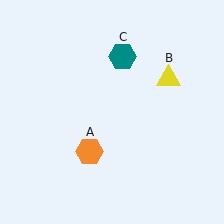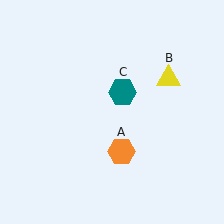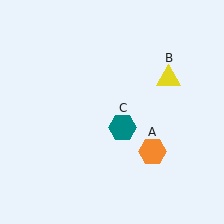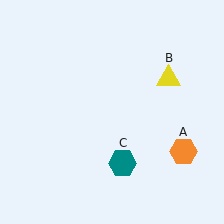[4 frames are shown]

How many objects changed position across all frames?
2 objects changed position: orange hexagon (object A), teal hexagon (object C).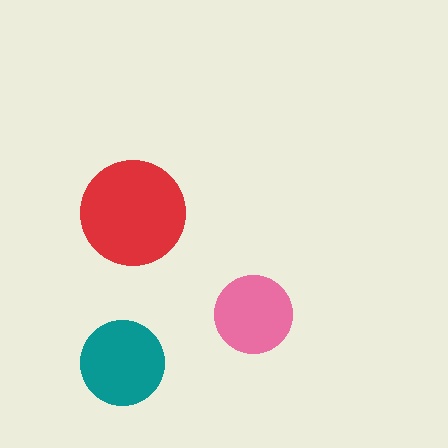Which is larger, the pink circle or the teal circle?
The teal one.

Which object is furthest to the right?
The pink circle is rightmost.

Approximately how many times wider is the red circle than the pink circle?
About 1.5 times wider.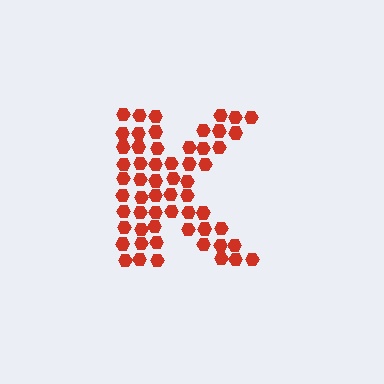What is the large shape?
The large shape is the letter K.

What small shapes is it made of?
It is made of small hexagons.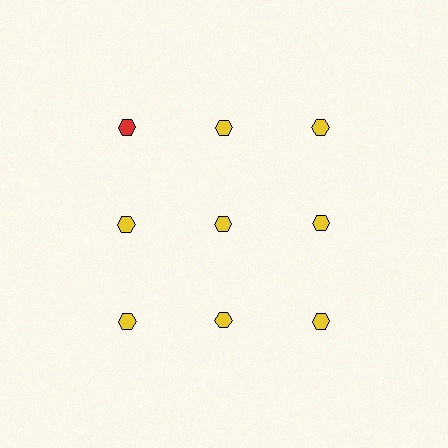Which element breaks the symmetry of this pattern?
The red hexagon in the top row, leftmost column breaks the symmetry. All other shapes are yellow hexagons.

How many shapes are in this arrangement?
There are 9 shapes arranged in a grid pattern.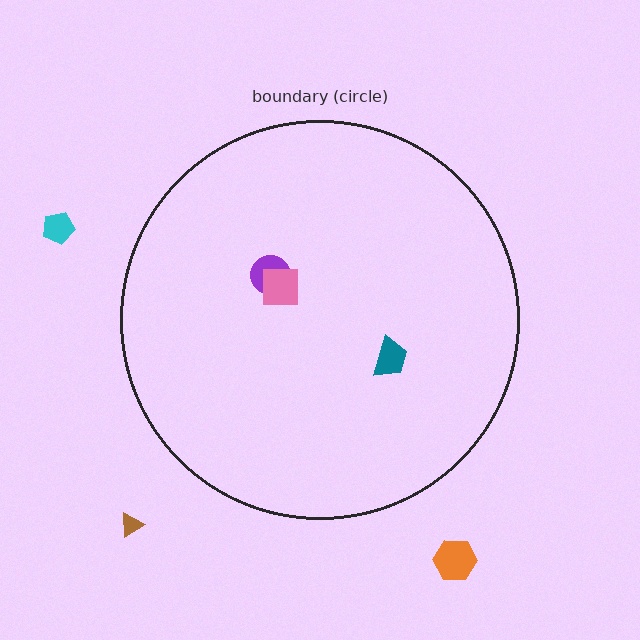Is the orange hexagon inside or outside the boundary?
Outside.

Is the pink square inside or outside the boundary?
Inside.